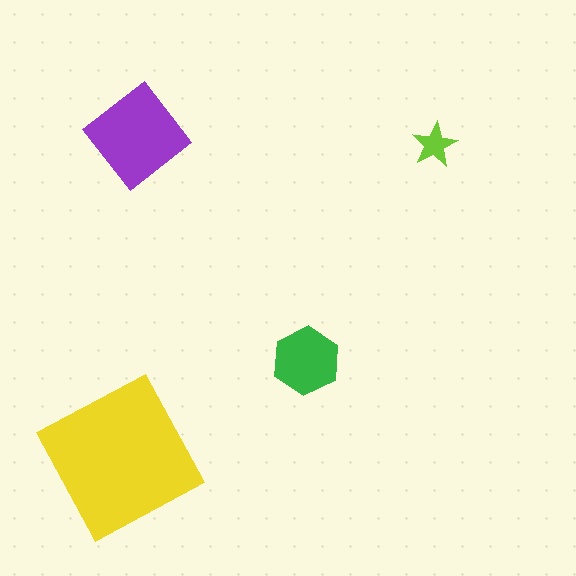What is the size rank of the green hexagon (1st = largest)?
3rd.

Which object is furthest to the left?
The yellow square is leftmost.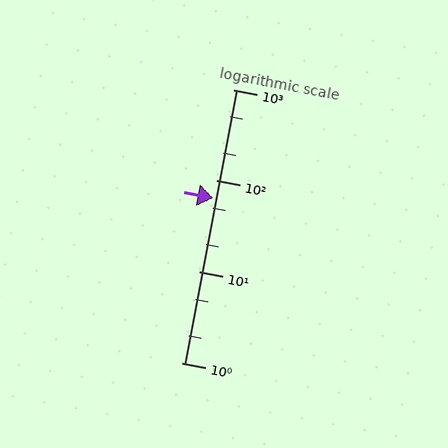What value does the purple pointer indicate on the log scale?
The pointer indicates approximately 65.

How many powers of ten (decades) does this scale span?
The scale spans 3 decades, from 1 to 1000.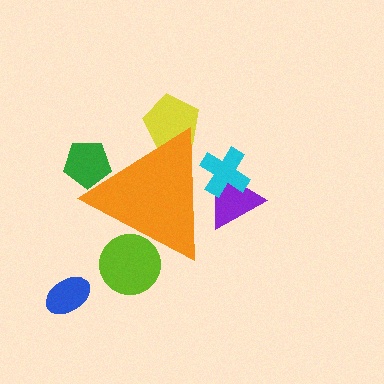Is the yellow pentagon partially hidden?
Yes, the yellow pentagon is partially hidden behind the orange triangle.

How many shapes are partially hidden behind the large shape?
5 shapes are partially hidden.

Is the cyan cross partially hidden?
Yes, the cyan cross is partially hidden behind the orange triangle.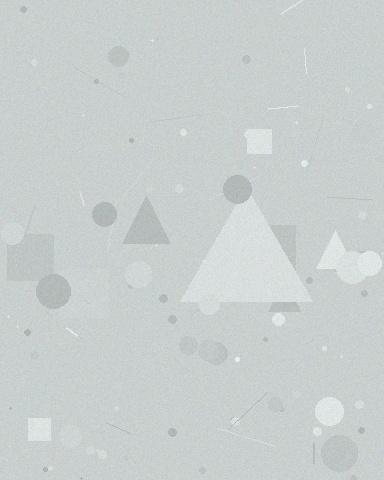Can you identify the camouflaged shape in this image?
The camouflaged shape is a triangle.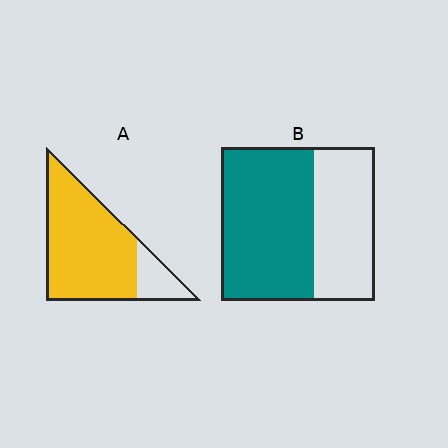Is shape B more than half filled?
Yes.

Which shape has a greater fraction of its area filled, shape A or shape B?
Shape A.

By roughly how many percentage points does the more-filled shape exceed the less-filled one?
By roughly 20 percentage points (A over B).